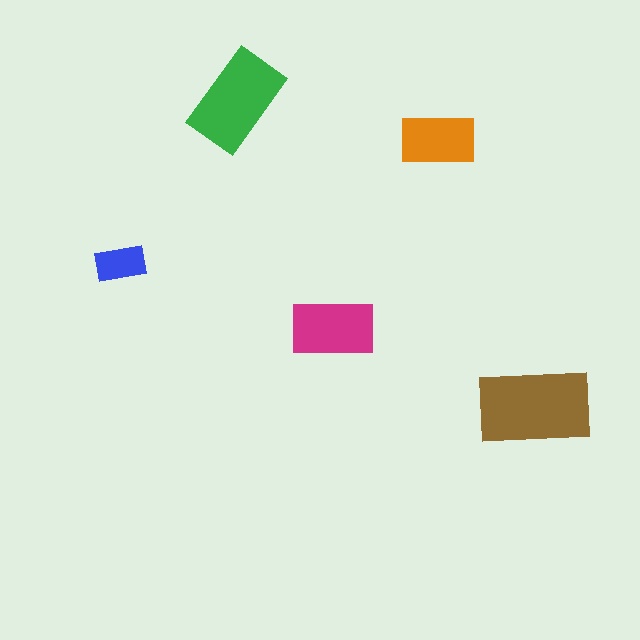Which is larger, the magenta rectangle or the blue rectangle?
The magenta one.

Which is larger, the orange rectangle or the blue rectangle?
The orange one.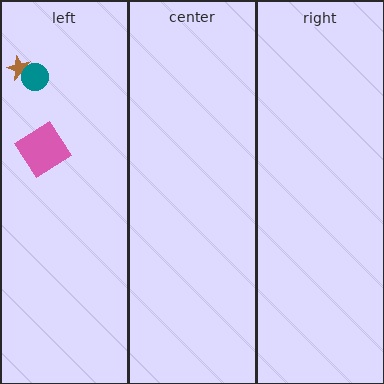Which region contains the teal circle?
The left region.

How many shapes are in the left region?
3.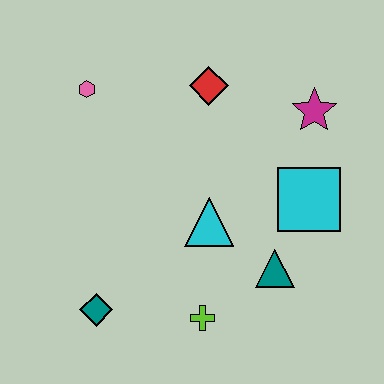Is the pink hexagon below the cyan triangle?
No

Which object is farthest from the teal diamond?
The magenta star is farthest from the teal diamond.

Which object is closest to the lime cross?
The teal triangle is closest to the lime cross.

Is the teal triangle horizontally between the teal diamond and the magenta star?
Yes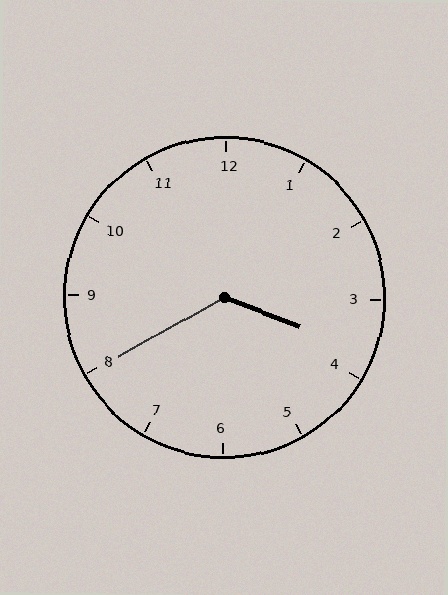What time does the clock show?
3:40.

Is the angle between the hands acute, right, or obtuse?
It is obtuse.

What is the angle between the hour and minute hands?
Approximately 130 degrees.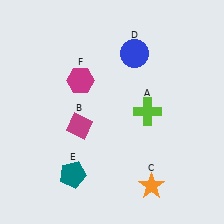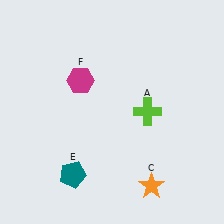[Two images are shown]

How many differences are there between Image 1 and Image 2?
There are 2 differences between the two images.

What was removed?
The magenta diamond (B), the blue circle (D) were removed in Image 2.